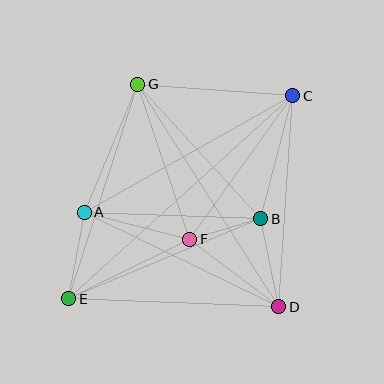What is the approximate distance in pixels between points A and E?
The distance between A and E is approximately 88 pixels.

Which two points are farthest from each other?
Points C and E are farthest from each other.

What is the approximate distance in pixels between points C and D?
The distance between C and D is approximately 211 pixels.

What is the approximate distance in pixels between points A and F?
The distance between A and F is approximately 109 pixels.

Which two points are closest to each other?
Points B and F are closest to each other.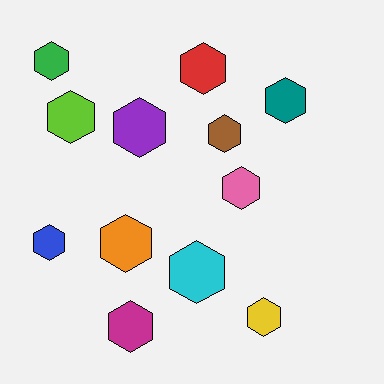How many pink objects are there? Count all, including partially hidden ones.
There is 1 pink object.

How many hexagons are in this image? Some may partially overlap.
There are 12 hexagons.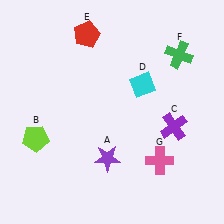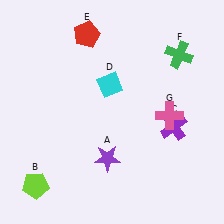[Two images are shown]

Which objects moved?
The objects that moved are: the lime pentagon (B), the cyan diamond (D), the pink cross (G).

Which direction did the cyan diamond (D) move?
The cyan diamond (D) moved left.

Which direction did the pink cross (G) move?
The pink cross (G) moved up.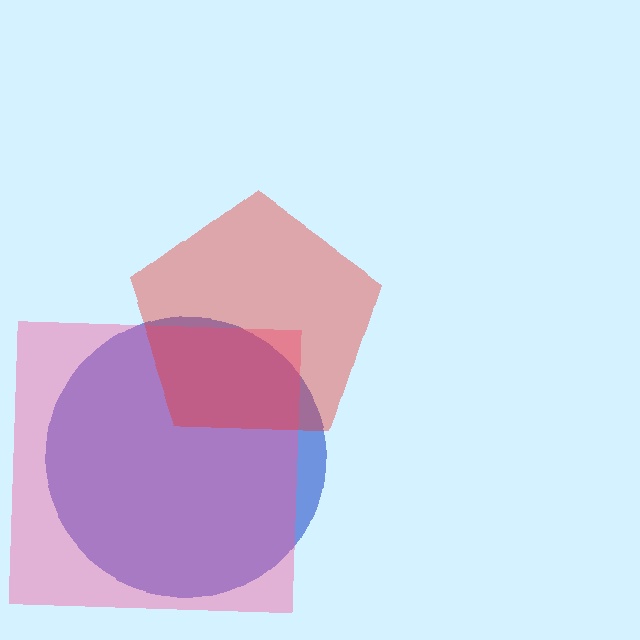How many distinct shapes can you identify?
There are 3 distinct shapes: a blue circle, a pink square, a red pentagon.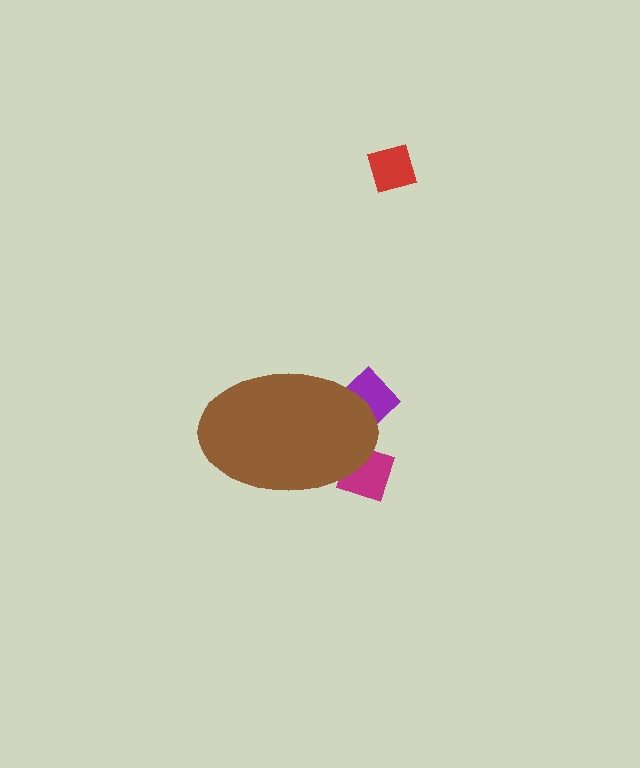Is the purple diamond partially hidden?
Yes, the purple diamond is partially hidden behind the brown ellipse.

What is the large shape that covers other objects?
A brown ellipse.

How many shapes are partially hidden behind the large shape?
2 shapes are partially hidden.